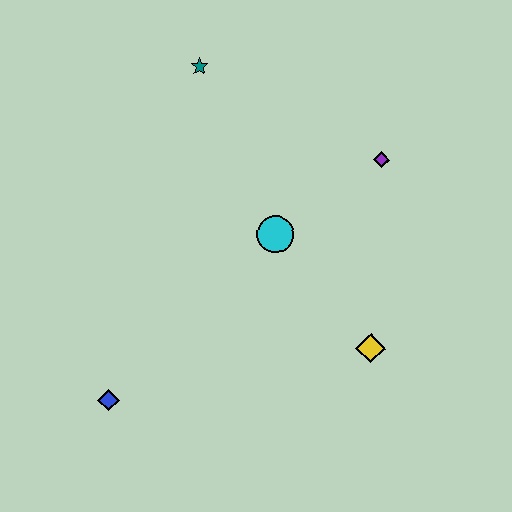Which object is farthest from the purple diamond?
The blue diamond is farthest from the purple diamond.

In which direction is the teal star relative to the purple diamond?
The teal star is to the left of the purple diamond.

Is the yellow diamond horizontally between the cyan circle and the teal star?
No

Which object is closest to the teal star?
The cyan circle is closest to the teal star.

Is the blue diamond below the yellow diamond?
Yes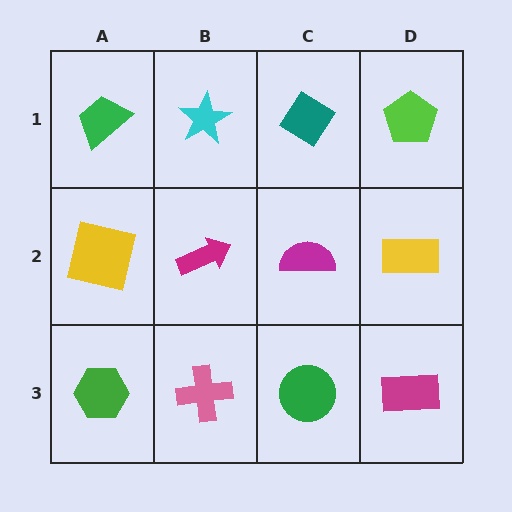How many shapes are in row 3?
4 shapes.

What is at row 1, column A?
A green trapezoid.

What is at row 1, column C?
A teal diamond.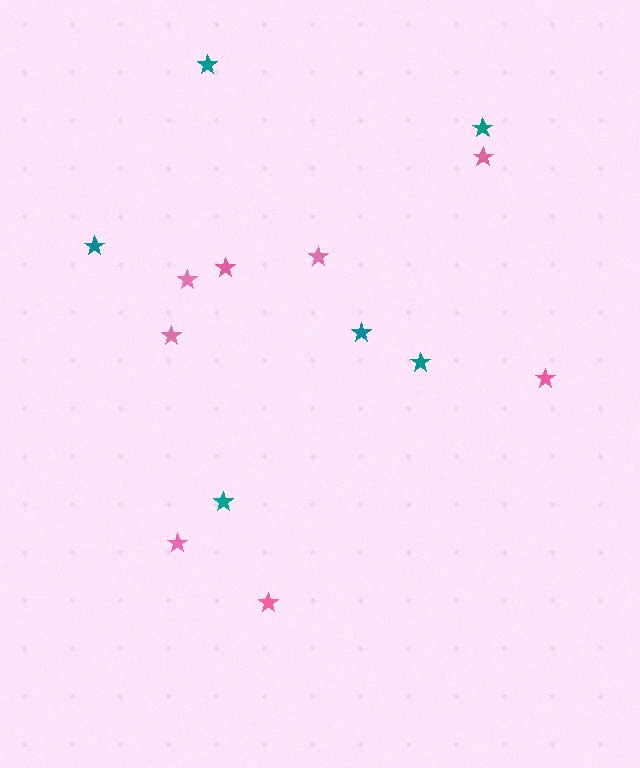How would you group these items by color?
There are 2 groups: one group of pink stars (8) and one group of teal stars (6).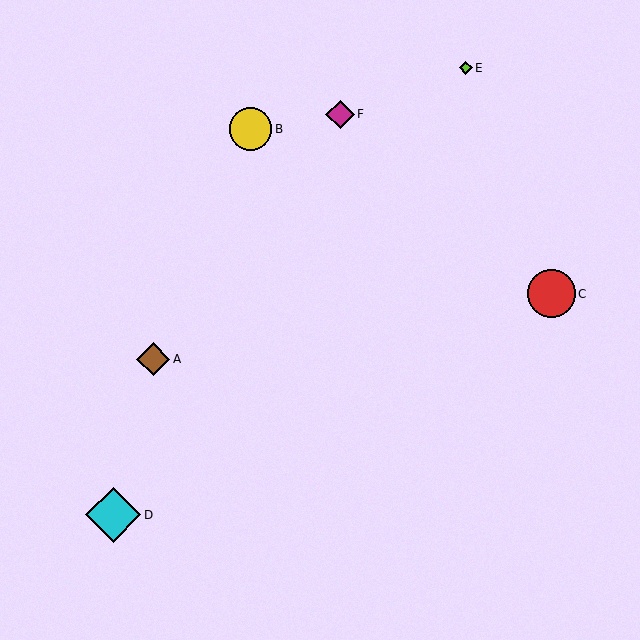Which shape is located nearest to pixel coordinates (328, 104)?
The magenta diamond (labeled F) at (340, 114) is nearest to that location.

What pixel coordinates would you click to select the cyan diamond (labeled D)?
Click at (113, 515) to select the cyan diamond D.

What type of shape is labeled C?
Shape C is a red circle.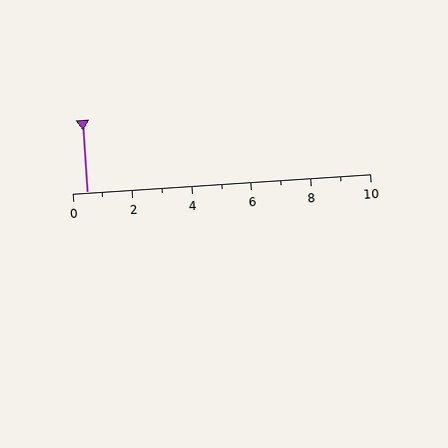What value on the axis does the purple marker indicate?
The marker indicates approximately 0.5.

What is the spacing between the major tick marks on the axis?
The major ticks are spaced 2 apart.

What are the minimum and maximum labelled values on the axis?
The axis runs from 0 to 10.